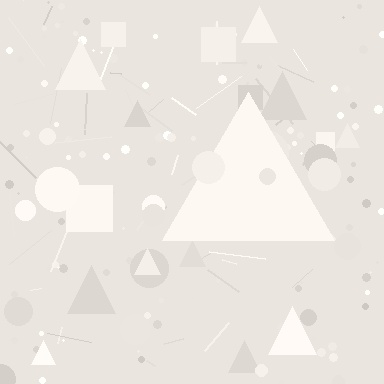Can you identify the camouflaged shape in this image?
The camouflaged shape is a triangle.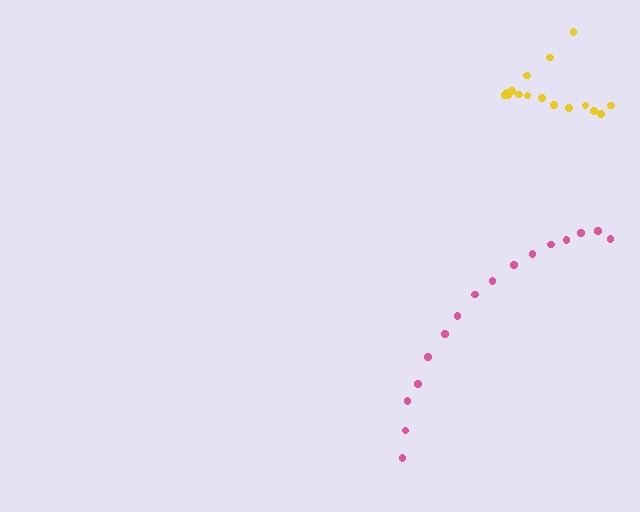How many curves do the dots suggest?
There are 2 distinct paths.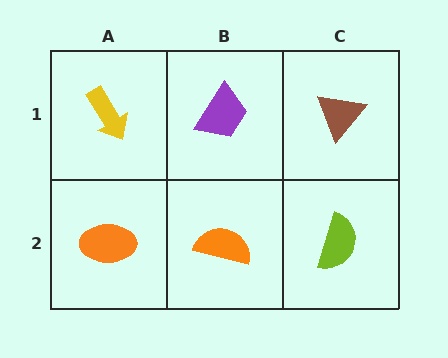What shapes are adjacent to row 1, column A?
An orange ellipse (row 2, column A), a purple trapezoid (row 1, column B).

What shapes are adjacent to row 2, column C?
A brown triangle (row 1, column C), an orange semicircle (row 2, column B).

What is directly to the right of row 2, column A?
An orange semicircle.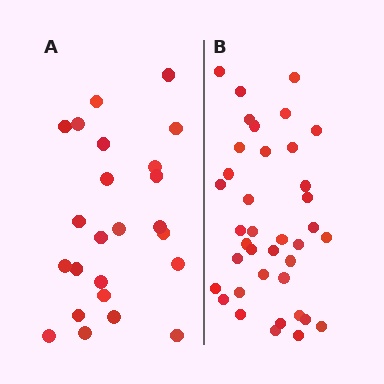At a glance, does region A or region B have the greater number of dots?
Region B (the right region) has more dots.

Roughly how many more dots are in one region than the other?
Region B has approximately 15 more dots than region A.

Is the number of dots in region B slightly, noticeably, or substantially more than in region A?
Region B has substantially more. The ratio is roughly 1.6 to 1.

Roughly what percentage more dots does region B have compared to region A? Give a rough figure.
About 60% more.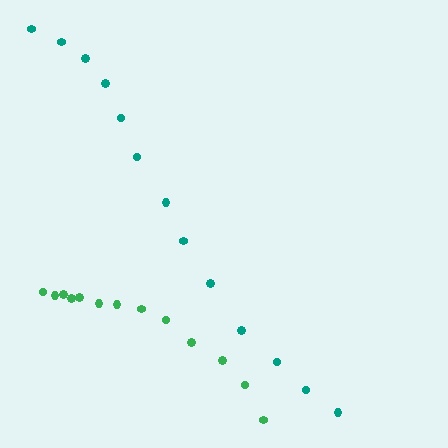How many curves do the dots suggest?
There are 2 distinct paths.